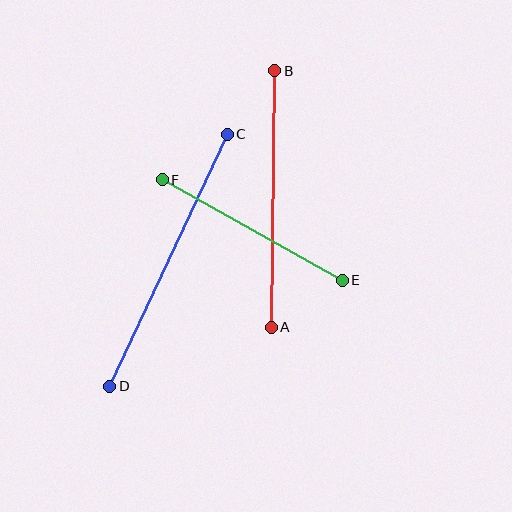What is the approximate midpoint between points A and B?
The midpoint is at approximately (273, 199) pixels.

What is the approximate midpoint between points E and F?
The midpoint is at approximately (252, 230) pixels.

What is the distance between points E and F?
The distance is approximately 206 pixels.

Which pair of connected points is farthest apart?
Points C and D are farthest apart.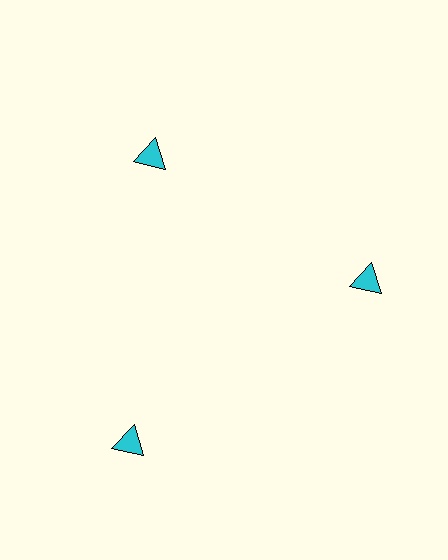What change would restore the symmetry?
The symmetry would be restored by moving it inward, back onto the ring so that all 3 triangles sit at equal angles and equal distance from the center.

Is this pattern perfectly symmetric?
No. The 3 cyan triangles are arranged in a ring, but one element near the 7 o'clock position is pushed outward from the center, breaking the 3-fold rotational symmetry.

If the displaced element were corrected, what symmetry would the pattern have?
It would have 3-fold rotational symmetry — the pattern would map onto itself every 120 degrees.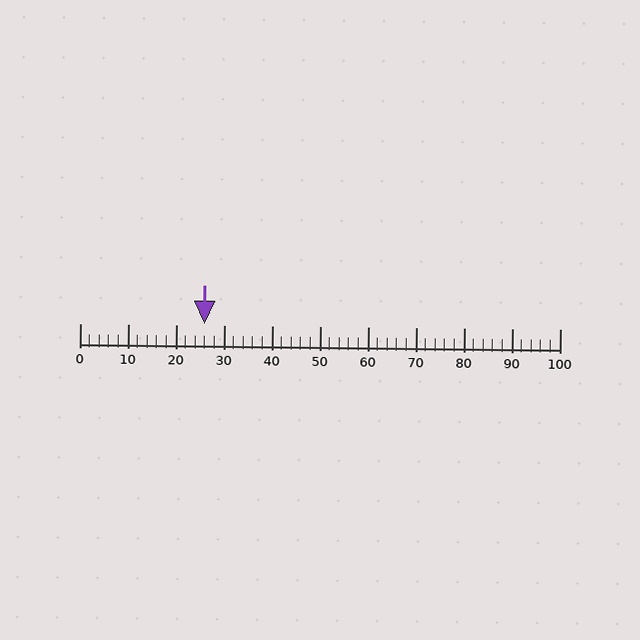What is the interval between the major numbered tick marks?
The major tick marks are spaced 10 units apart.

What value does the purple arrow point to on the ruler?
The purple arrow points to approximately 26.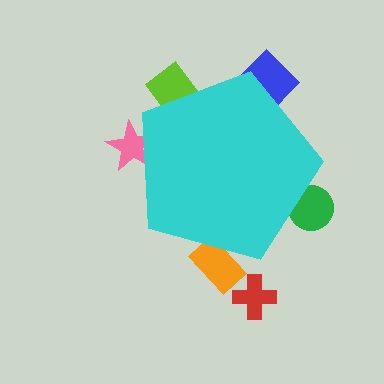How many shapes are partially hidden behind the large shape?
5 shapes are partially hidden.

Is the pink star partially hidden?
Yes, the pink star is partially hidden behind the cyan pentagon.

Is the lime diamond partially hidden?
Yes, the lime diamond is partially hidden behind the cyan pentagon.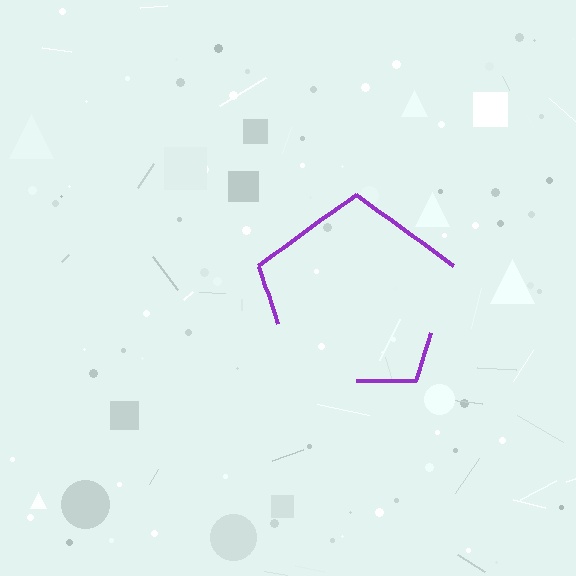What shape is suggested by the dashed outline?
The dashed outline suggests a pentagon.